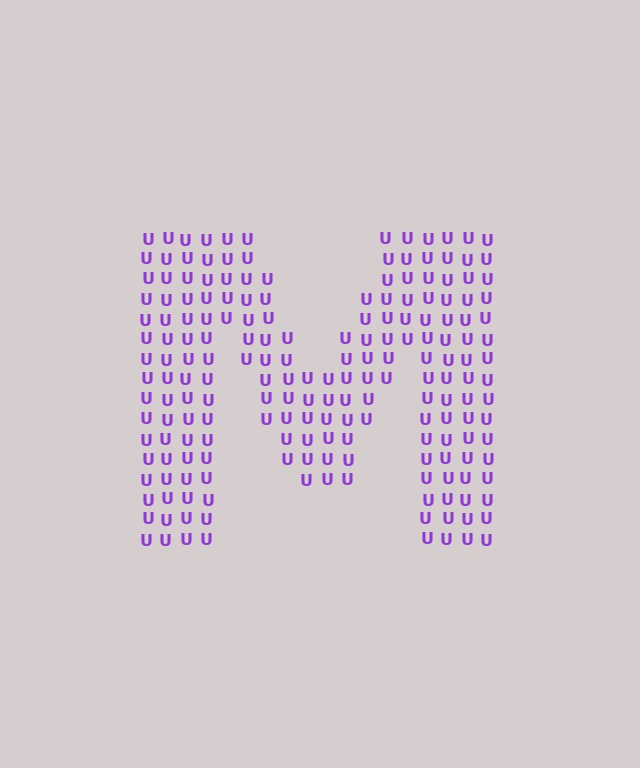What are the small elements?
The small elements are letter U's.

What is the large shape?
The large shape is the letter M.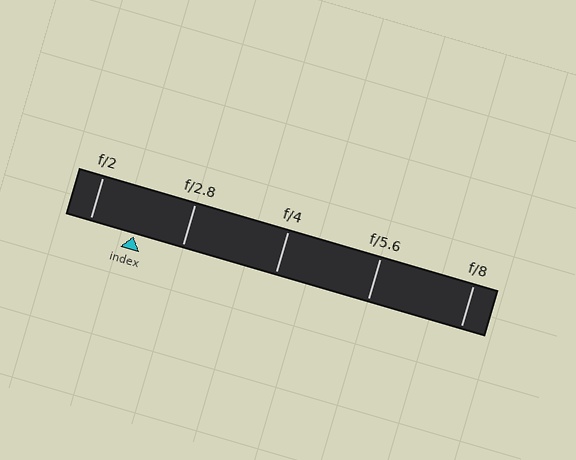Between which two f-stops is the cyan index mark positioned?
The index mark is between f/2 and f/2.8.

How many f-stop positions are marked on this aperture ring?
There are 5 f-stop positions marked.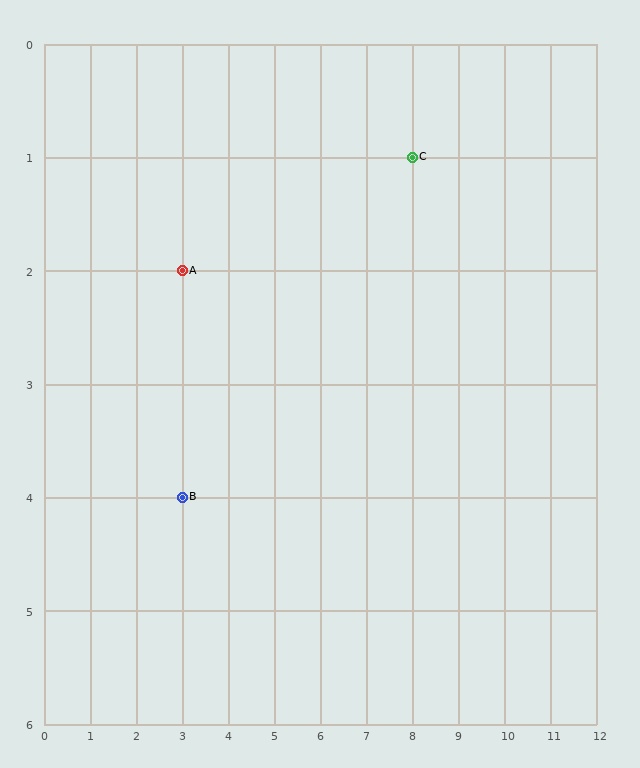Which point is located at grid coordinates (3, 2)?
Point A is at (3, 2).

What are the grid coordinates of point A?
Point A is at grid coordinates (3, 2).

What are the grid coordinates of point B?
Point B is at grid coordinates (3, 4).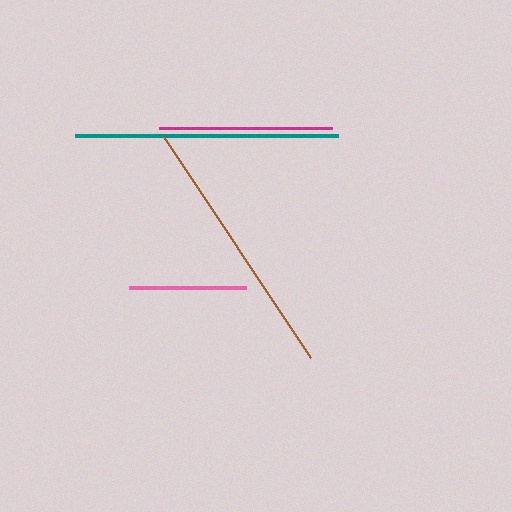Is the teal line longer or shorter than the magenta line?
The teal line is longer than the magenta line.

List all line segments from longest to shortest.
From longest to shortest: brown, teal, magenta, pink.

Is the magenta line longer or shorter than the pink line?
The magenta line is longer than the pink line.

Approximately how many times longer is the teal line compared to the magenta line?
The teal line is approximately 1.5 times the length of the magenta line.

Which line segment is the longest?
The brown line is the longest at approximately 265 pixels.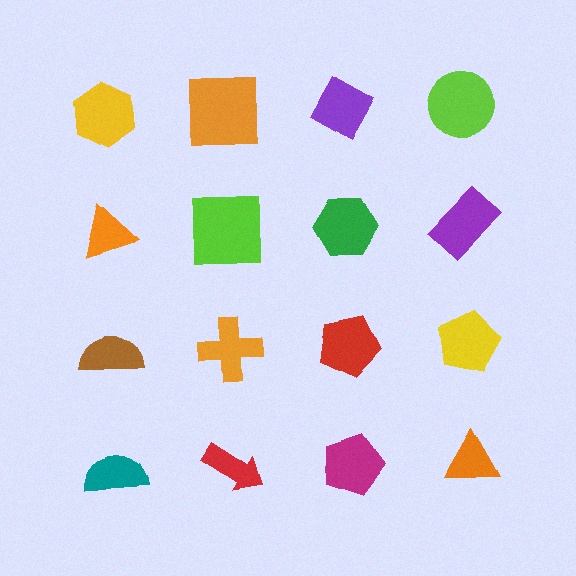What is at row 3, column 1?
A brown semicircle.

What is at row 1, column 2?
An orange square.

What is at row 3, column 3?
A red pentagon.